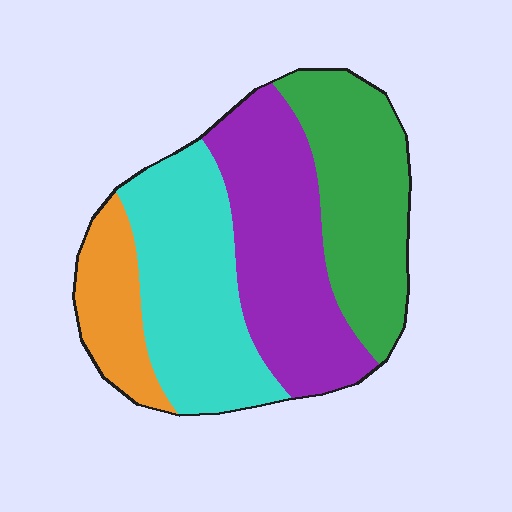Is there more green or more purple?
Purple.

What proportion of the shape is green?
Green takes up about one quarter (1/4) of the shape.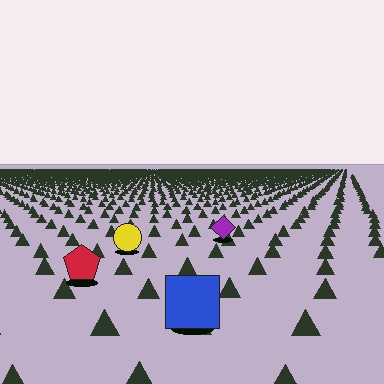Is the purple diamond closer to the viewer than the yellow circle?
No. The yellow circle is closer — you can tell from the texture gradient: the ground texture is coarser near it.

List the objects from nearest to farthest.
From nearest to farthest: the blue square, the red pentagon, the yellow circle, the purple diamond.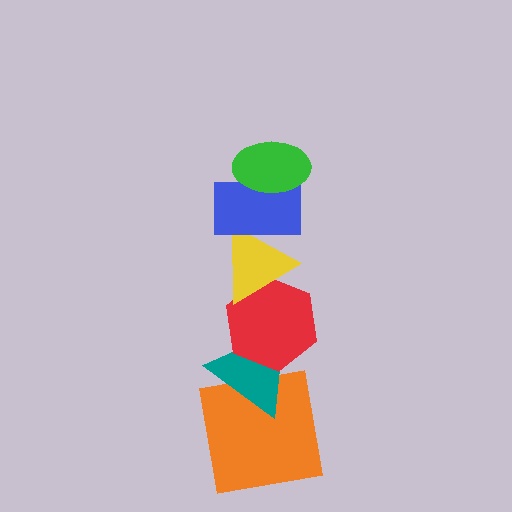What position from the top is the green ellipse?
The green ellipse is 1st from the top.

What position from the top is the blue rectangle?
The blue rectangle is 2nd from the top.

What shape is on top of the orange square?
The teal triangle is on top of the orange square.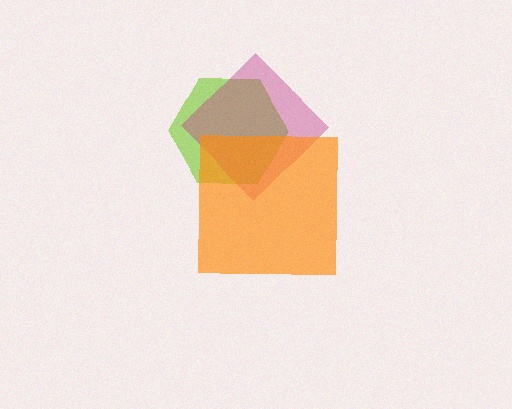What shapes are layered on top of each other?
The layered shapes are: a lime hexagon, a magenta diamond, an orange square.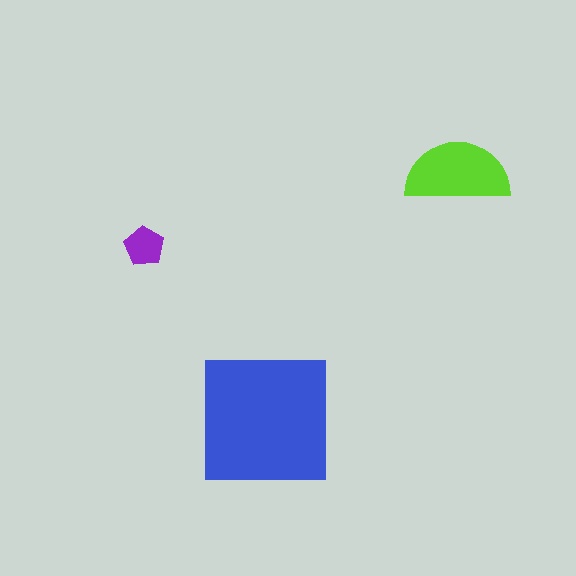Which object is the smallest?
The purple pentagon.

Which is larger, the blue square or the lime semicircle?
The blue square.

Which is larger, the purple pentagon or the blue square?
The blue square.